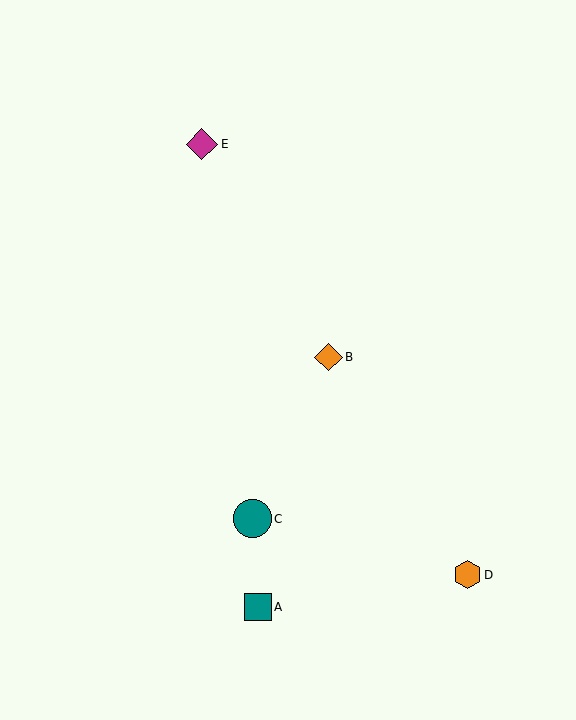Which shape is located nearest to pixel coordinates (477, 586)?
The orange hexagon (labeled D) at (467, 575) is nearest to that location.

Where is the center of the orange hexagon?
The center of the orange hexagon is at (467, 575).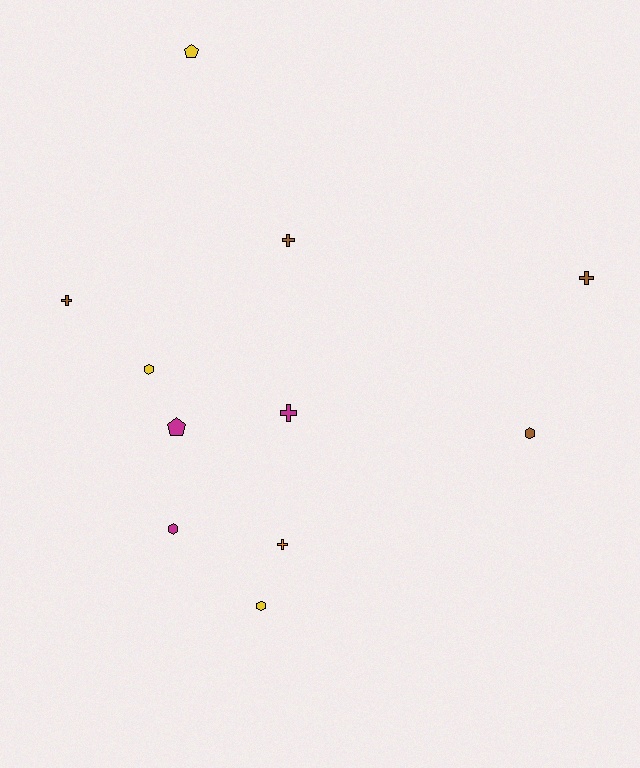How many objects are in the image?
There are 11 objects.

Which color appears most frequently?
Brown, with 4 objects.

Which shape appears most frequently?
Cross, with 5 objects.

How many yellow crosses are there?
There are no yellow crosses.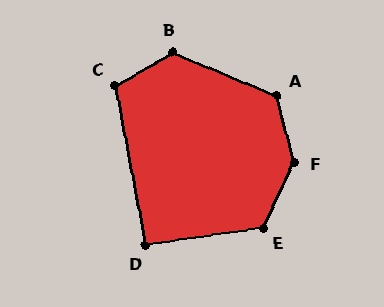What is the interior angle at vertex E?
Approximately 124 degrees (obtuse).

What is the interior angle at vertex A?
Approximately 127 degrees (obtuse).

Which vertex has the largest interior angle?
F, at approximately 139 degrees.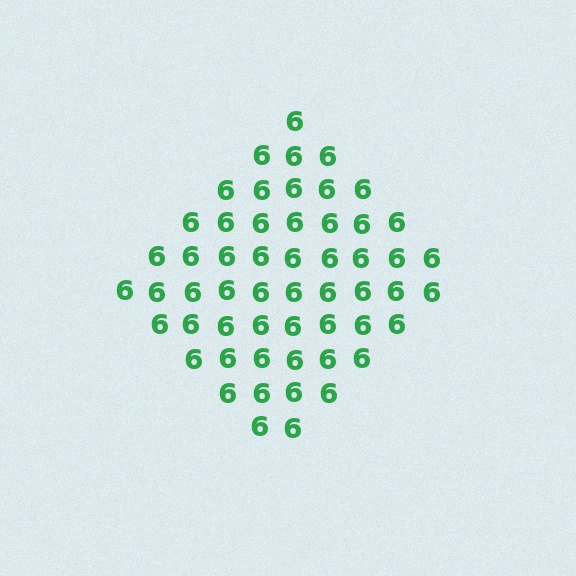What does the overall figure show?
The overall figure shows a diamond.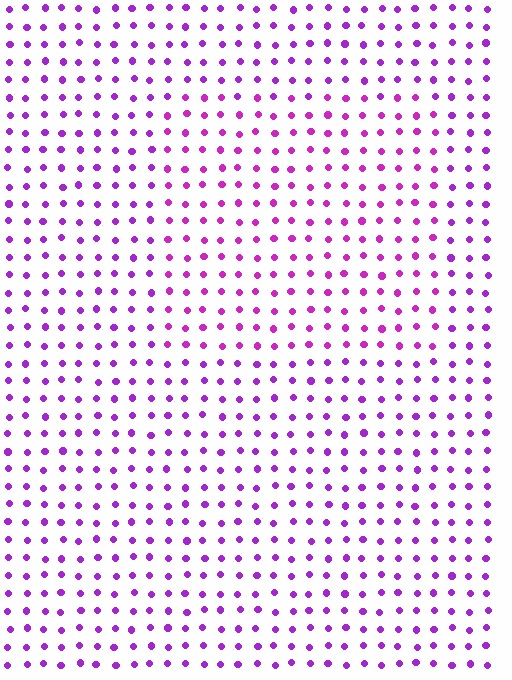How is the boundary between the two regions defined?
The boundary is defined purely by a slight shift in hue (about 19 degrees). Spacing, size, and orientation are identical on both sides.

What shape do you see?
I see a rectangle.